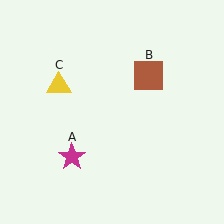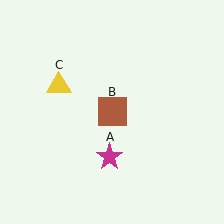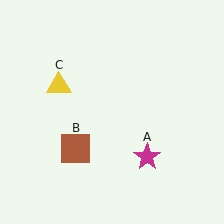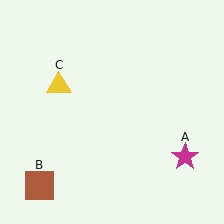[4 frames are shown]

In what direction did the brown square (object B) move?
The brown square (object B) moved down and to the left.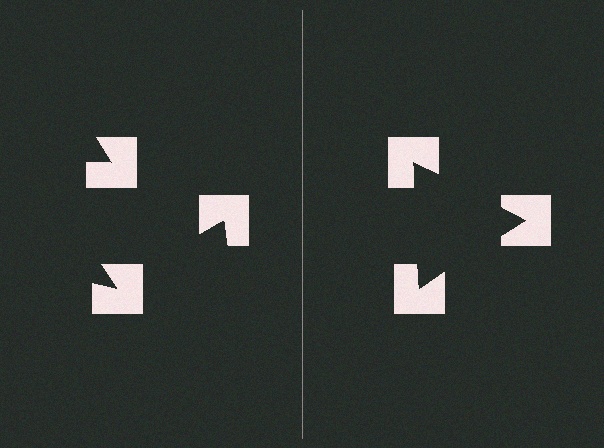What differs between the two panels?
The notched squares are positioned identically on both sides; only the wedge orientations differ. On the right they align to a triangle; on the left they are misaligned.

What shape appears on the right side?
An illusory triangle.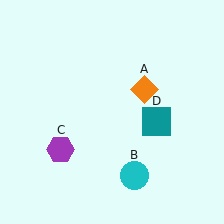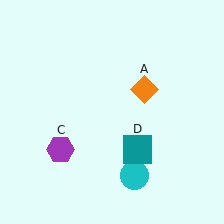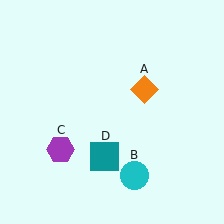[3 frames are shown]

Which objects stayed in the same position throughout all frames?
Orange diamond (object A) and cyan circle (object B) and purple hexagon (object C) remained stationary.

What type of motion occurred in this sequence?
The teal square (object D) rotated clockwise around the center of the scene.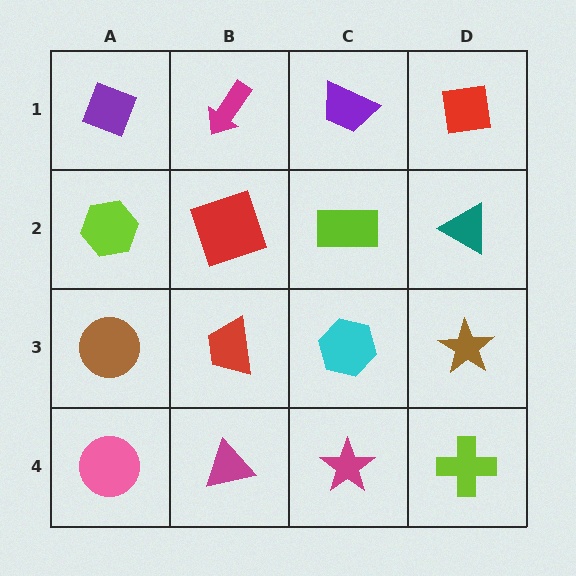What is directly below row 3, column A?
A pink circle.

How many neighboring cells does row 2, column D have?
3.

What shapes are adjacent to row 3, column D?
A teal triangle (row 2, column D), a lime cross (row 4, column D), a cyan hexagon (row 3, column C).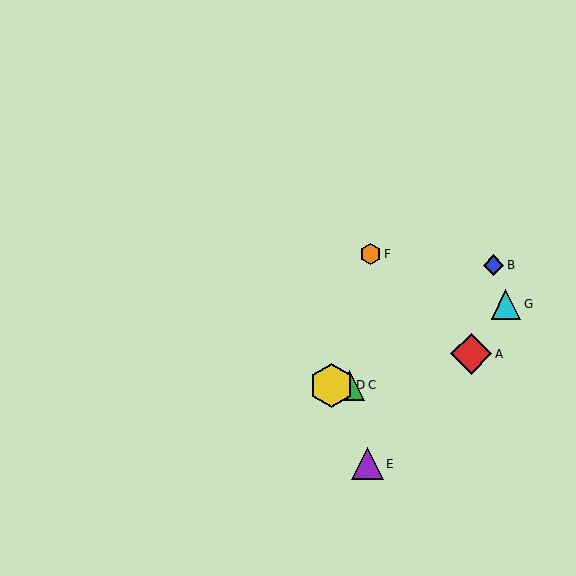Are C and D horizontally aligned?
Yes, both are at y≈385.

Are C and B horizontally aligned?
No, C is at y≈385 and B is at y≈265.